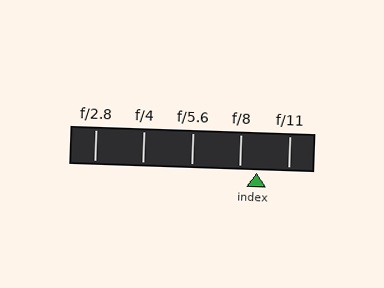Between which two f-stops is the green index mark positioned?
The index mark is between f/8 and f/11.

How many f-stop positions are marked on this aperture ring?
There are 5 f-stop positions marked.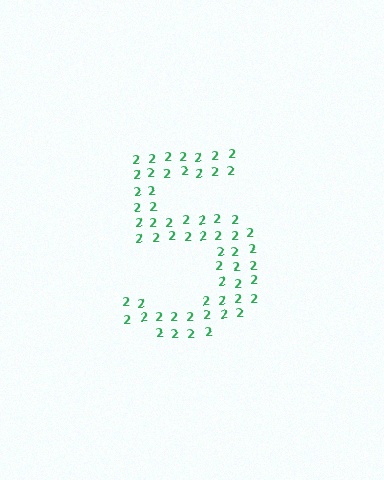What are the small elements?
The small elements are digit 2's.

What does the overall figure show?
The overall figure shows the digit 5.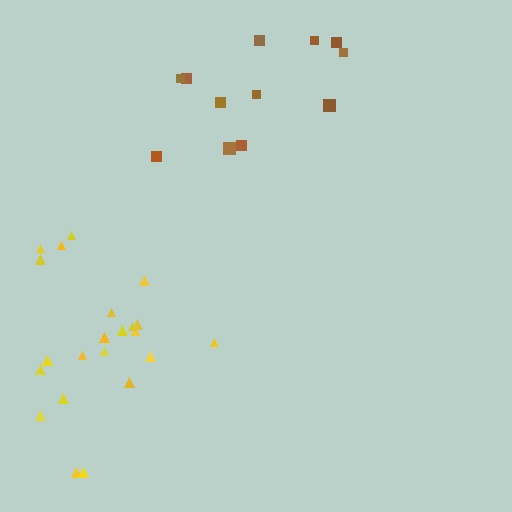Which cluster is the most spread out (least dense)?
Brown.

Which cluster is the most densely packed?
Yellow.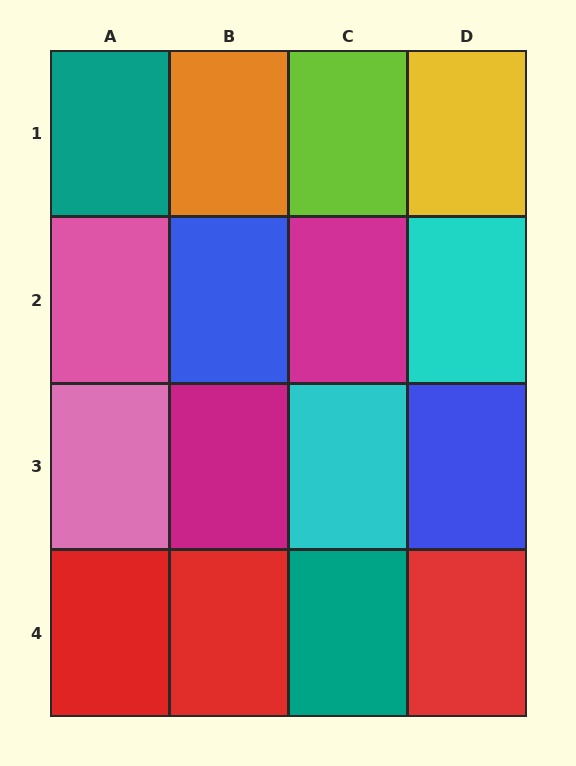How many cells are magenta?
2 cells are magenta.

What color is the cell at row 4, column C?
Teal.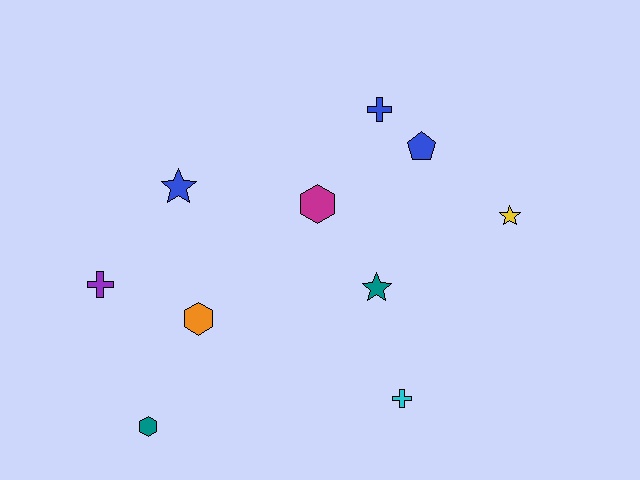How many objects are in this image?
There are 10 objects.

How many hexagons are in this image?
There are 3 hexagons.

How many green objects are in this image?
There are no green objects.